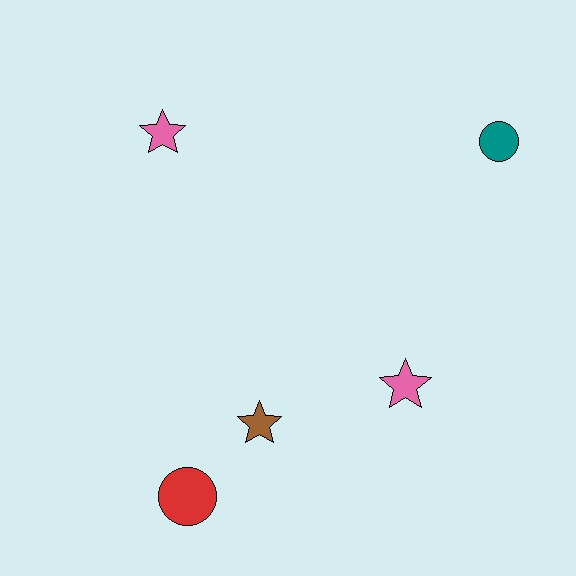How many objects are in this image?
There are 5 objects.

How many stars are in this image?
There are 3 stars.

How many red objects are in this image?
There is 1 red object.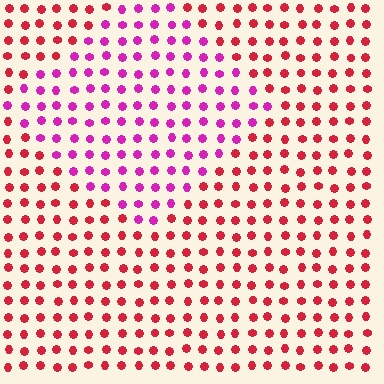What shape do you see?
I see a diamond.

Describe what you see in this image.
The image is filled with small red elements in a uniform arrangement. A diamond-shaped region is visible where the elements are tinted to a slightly different hue, forming a subtle color boundary.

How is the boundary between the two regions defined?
The boundary is defined purely by a slight shift in hue (about 42 degrees). Spacing, size, and orientation are identical on both sides.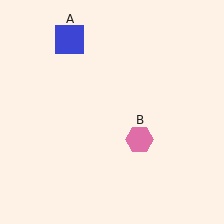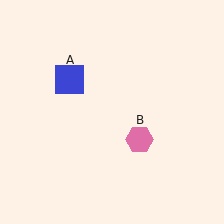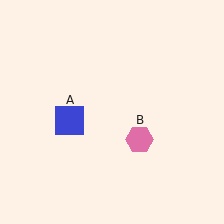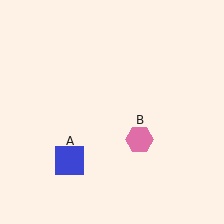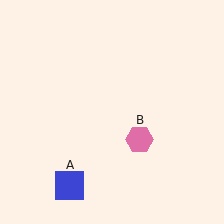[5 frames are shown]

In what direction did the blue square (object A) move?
The blue square (object A) moved down.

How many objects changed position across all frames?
1 object changed position: blue square (object A).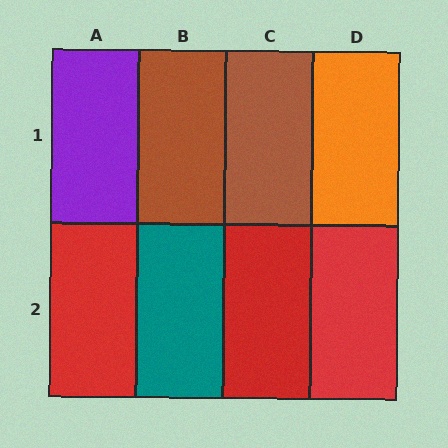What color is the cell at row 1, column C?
Brown.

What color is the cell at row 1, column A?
Purple.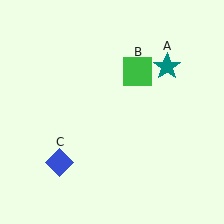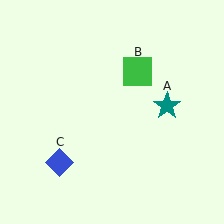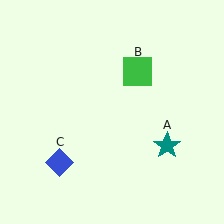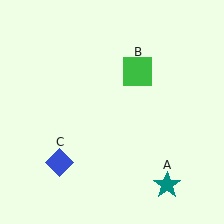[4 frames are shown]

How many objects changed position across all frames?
1 object changed position: teal star (object A).